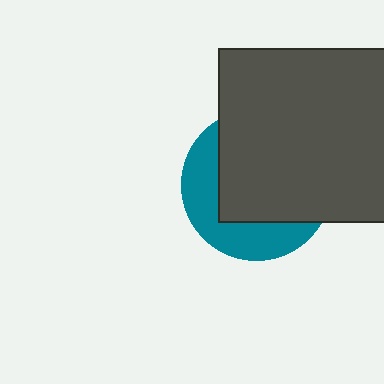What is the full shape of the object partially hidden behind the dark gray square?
The partially hidden object is a teal circle.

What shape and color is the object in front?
The object in front is a dark gray square.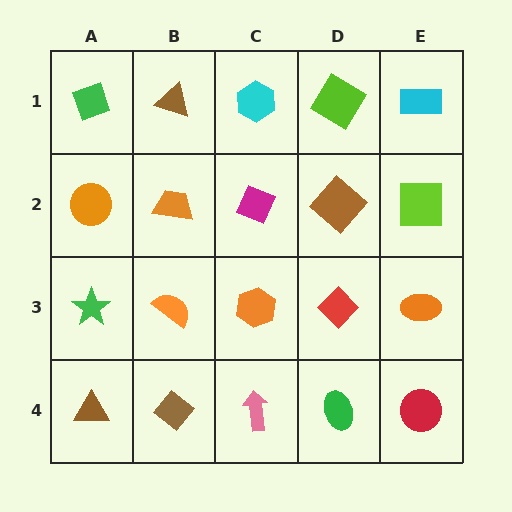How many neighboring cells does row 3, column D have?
4.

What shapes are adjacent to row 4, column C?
An orange hexagon (row 3, column C), a brown diamond (row 4, column B), a green ellipse (row 4, column D).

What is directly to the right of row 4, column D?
A red circle.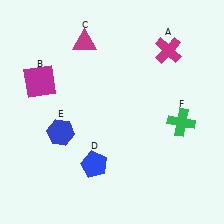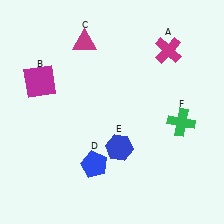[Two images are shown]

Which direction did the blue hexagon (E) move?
The blue hexagon (E) moved right.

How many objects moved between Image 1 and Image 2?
1 object moved between the two images.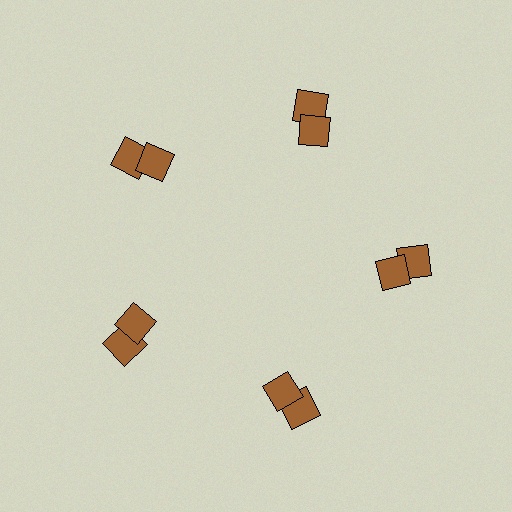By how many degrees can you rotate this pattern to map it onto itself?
The pattern maps onto itself every 72 degrees of rotation.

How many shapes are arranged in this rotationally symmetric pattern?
There are 10 shapes, arranged in 5 groups of 2.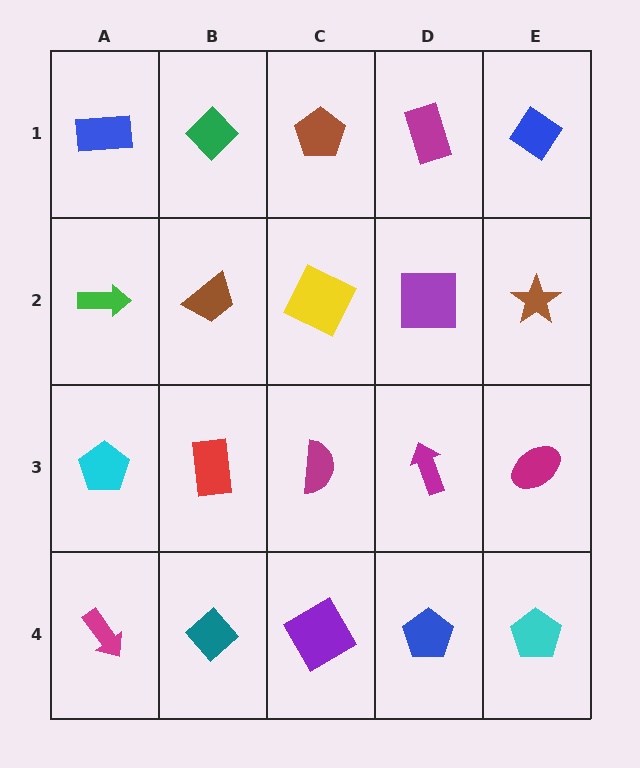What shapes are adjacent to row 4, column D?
A magenta arrow (row 3, column D), a purple diamond (row 4, column C), a cyan pentagon (row 4, column E).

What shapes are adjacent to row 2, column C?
A brown pentagon (row 1, column C), a magenta semicircle (row 3, column C), a brown trapezoid (row 2, column B), a purple square (row 2, column D).